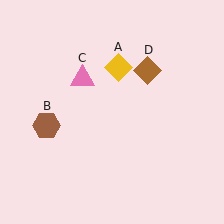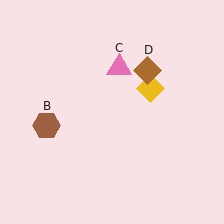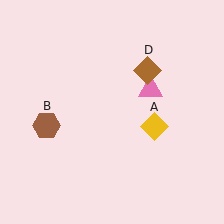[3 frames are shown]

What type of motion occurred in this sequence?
The yellow diamond (object A), pink triangle (object C) rotated clockwise around the center of the scene.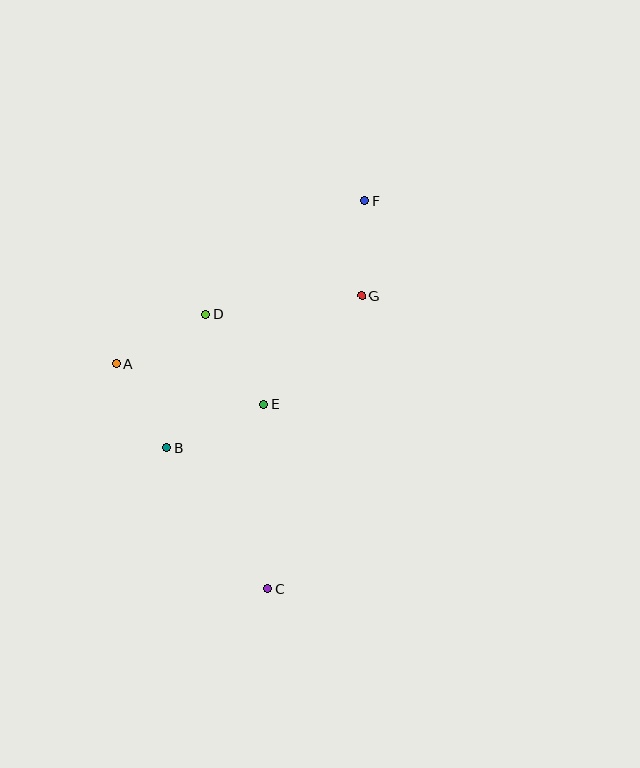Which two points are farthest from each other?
Points C and F are farthest from each other.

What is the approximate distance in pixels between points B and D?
The distance between B and D is approximately 139 pixels.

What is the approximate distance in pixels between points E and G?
The distance between E and G is approximately 147 pixels.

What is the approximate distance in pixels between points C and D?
The distance between C and D is approximately 282 pixels.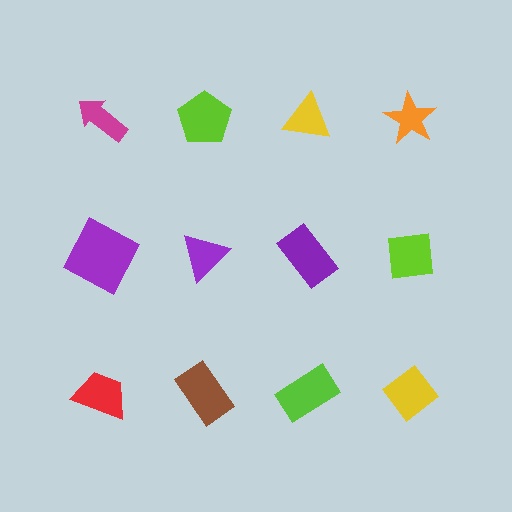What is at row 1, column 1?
A magenta arrow.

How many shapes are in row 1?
4 shapes.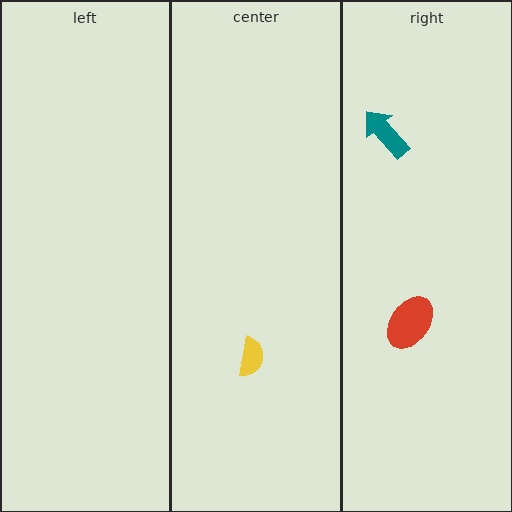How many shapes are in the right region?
2.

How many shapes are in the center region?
1.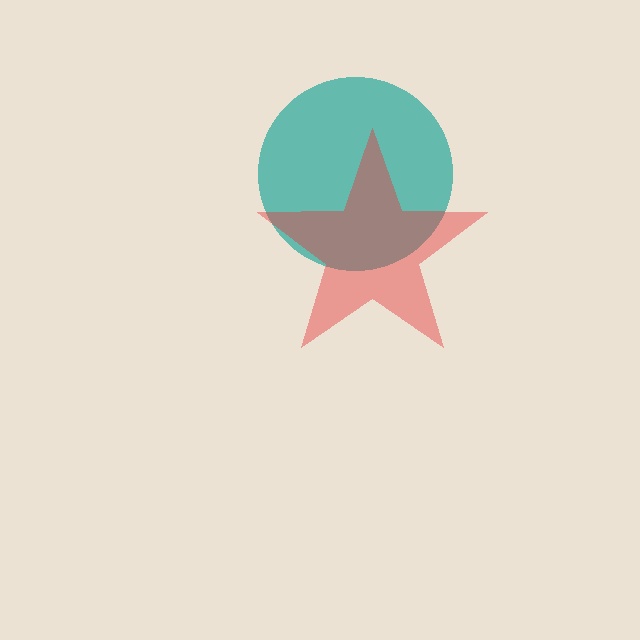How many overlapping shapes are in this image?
There are 2 overlapping shapes in the image.